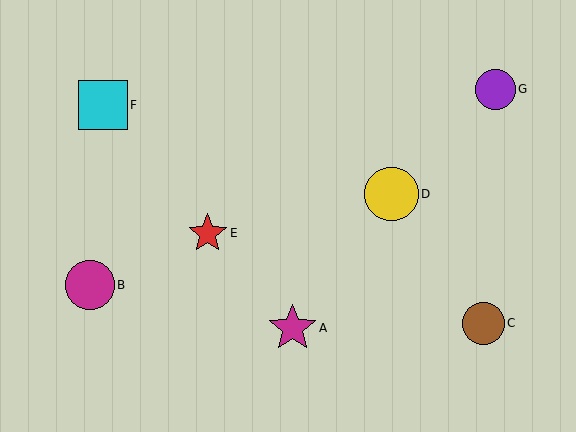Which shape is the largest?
The yellow circle (labeled D) is the largest.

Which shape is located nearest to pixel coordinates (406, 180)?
The yellow circle (labeled D) at (391, 194) is nearest to that location.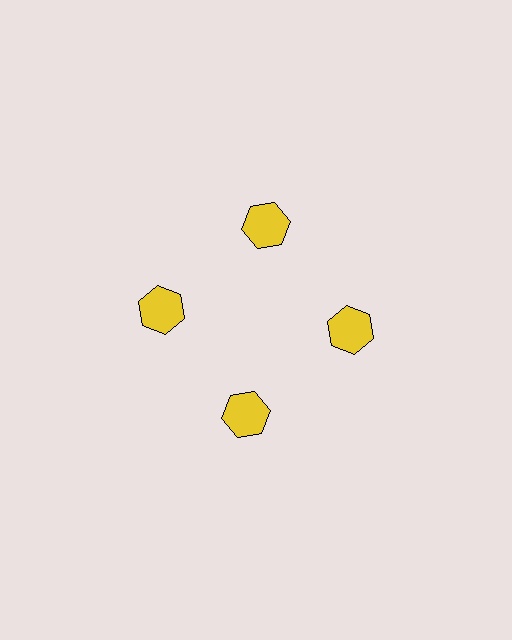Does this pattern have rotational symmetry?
Yes, this pattern has 4-fold rotational symmetry. It looks the same after rotating 90 degrees around the center.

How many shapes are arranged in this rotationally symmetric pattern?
There are 4 shapes, arranged in 4 groups of 1.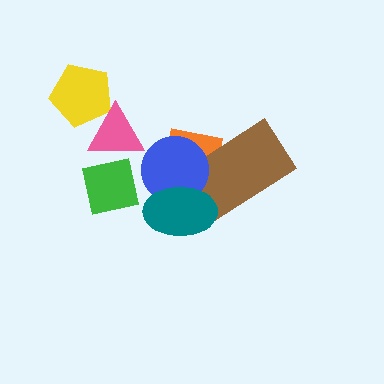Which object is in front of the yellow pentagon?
The pink triangle is in front of the yellow pentagon.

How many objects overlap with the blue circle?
3 objects overlap with the blue circle.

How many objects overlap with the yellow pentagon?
1 object overlaps with the yellow pentagon.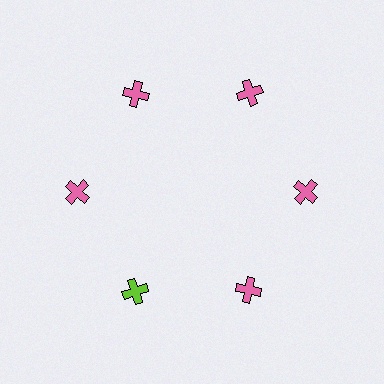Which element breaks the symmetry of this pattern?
The lime cross at roughly the 7 o'clock position breaks the symmetry. All other shapes are pink crosses.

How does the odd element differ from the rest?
It has a different color: lime instead of pink.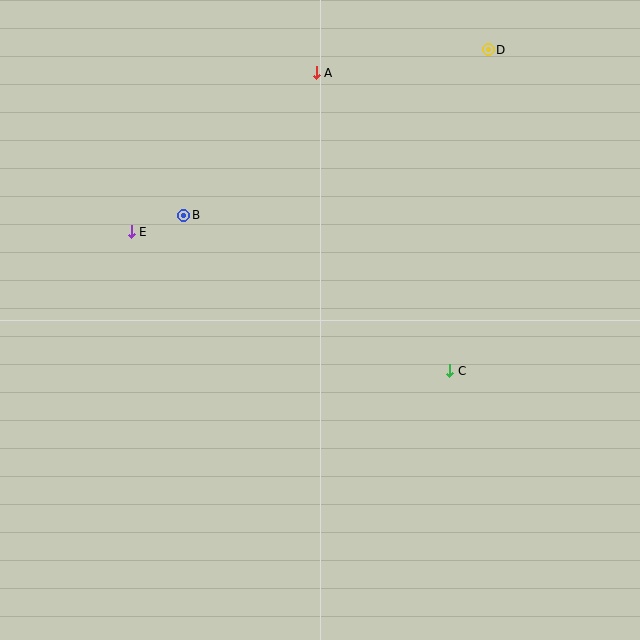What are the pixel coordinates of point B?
Point B is at (184, 215).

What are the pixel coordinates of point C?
Point C is at (450, 371).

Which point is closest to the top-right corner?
Point D is closest to the top-right corner.